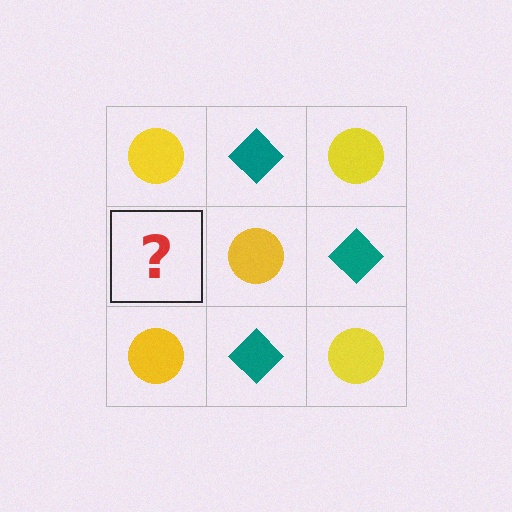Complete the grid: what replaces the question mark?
The question mark should be replaced with a teal diamond.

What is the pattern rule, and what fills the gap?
The rule is that it alternates yellow circle and teal diamond in a checkerboard pattern. The gap should be filled with a teal diamond.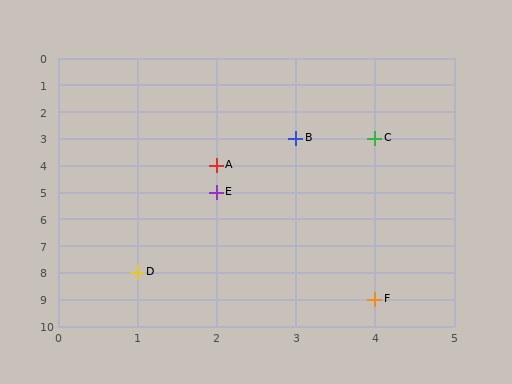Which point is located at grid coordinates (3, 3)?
Point B is at (3, 3).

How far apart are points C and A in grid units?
Points C and A are 2 columns and 1 row apart (about 2.2 grid units diagonally).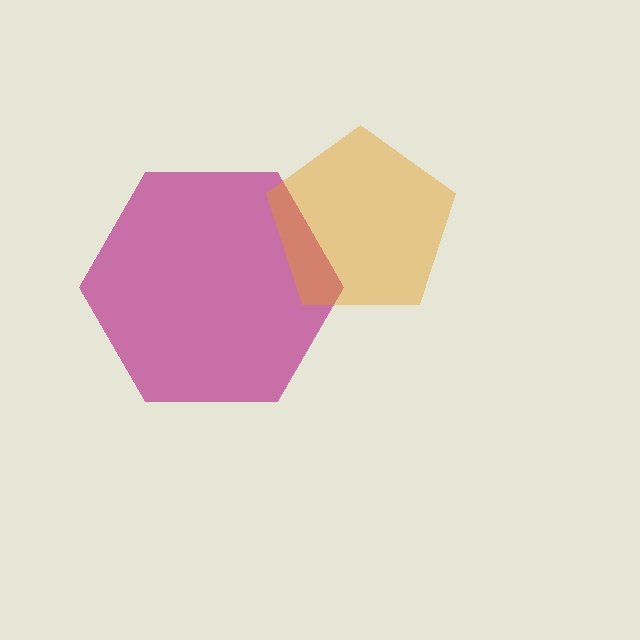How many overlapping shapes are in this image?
There are 2 overlapping shapes in the image.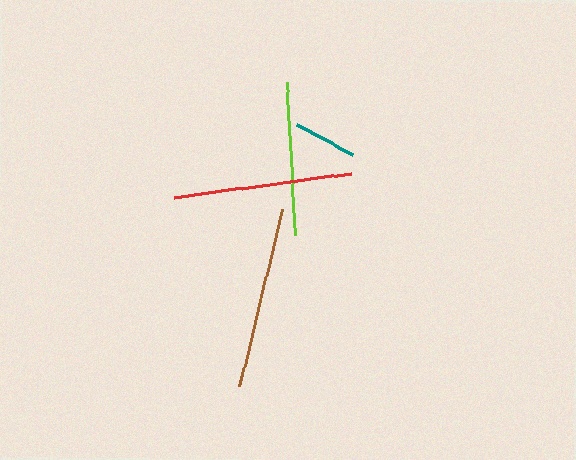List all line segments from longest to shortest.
From longest to shortest: brown, red, lime, teal.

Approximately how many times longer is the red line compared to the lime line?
The red line is approximately 1.2 times the length of the lime line.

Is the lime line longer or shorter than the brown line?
The brown line is longer than the lime line.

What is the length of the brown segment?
The brown segment is approximately 183 pixels long.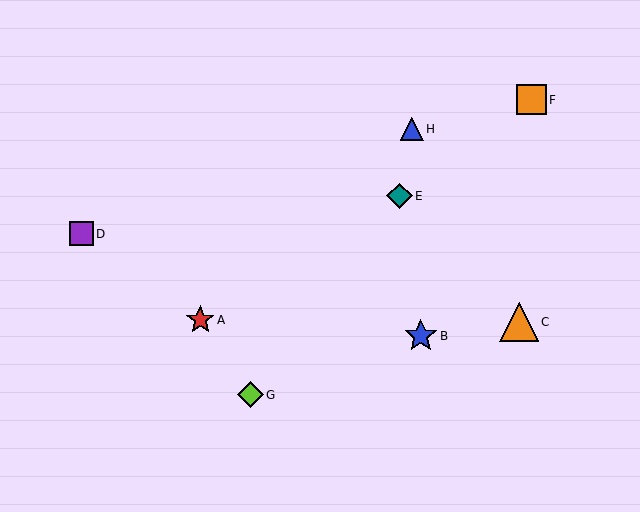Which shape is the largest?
The orange triangle (labeled C) is the largest.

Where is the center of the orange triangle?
The center of the orange triangle is at (519, 322).